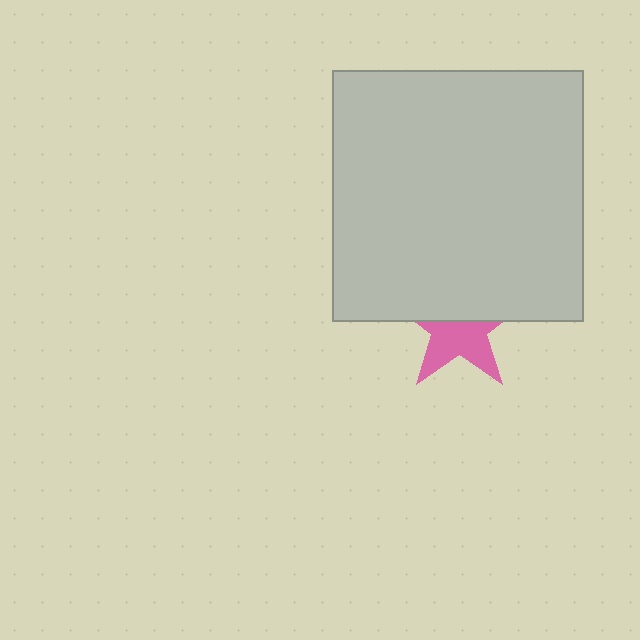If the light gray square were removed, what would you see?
You would see the complete pink star.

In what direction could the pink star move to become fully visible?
The pink star could move down. That would shift it out from behind the light gray square entirely.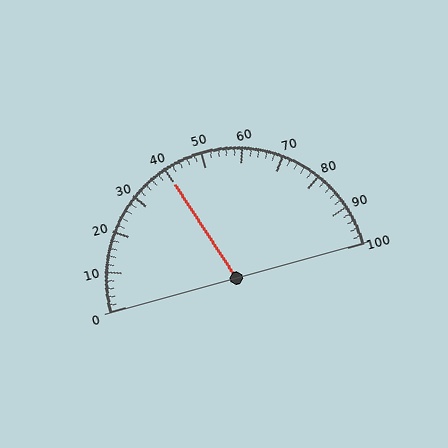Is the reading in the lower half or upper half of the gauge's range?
The reading is in the lower half of the range (0 to 100).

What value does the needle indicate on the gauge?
The needle indicates approximately 40.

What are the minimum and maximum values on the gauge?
The gauge ranges from 0 to 100.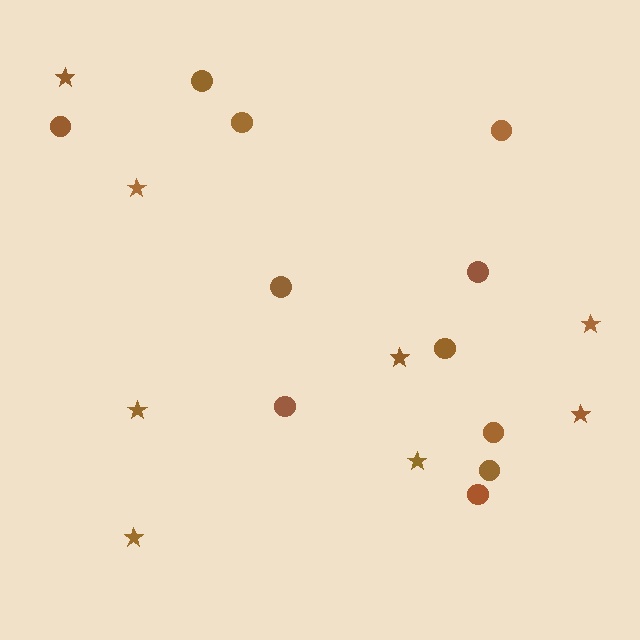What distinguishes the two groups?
There are 2 groups: one group of stars (8) and one group of circles (11).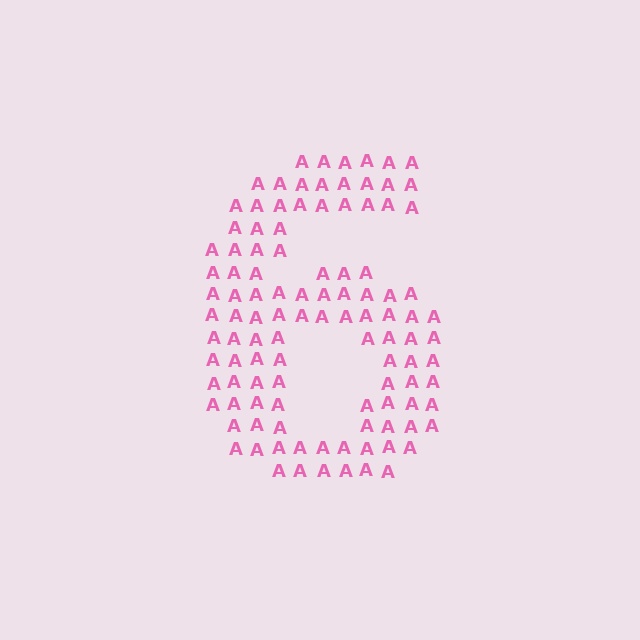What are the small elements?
The small elements are letter A's.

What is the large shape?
The large shape is the digit 6.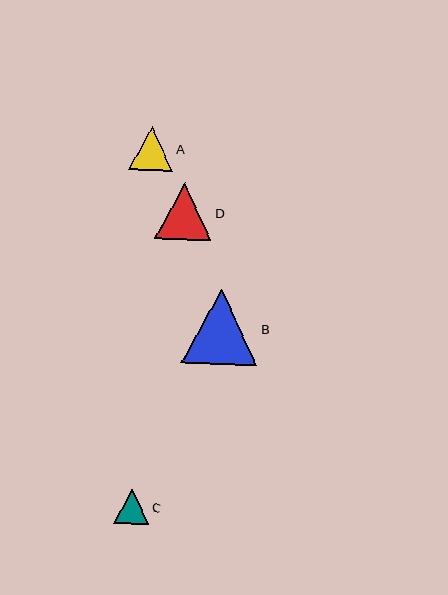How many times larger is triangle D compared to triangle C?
Triangle D is approximately 1.6 times the size of triangle C.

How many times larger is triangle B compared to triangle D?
Triangle B is approximately 1.3 times the size of triangle D.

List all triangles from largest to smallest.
From largest to smallest: B, D, A, C.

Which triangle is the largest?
Triangle B is the largest with a size of approximately 76 pixels.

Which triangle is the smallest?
Triangle C is the smallest with a size of approximately 35 pixels.